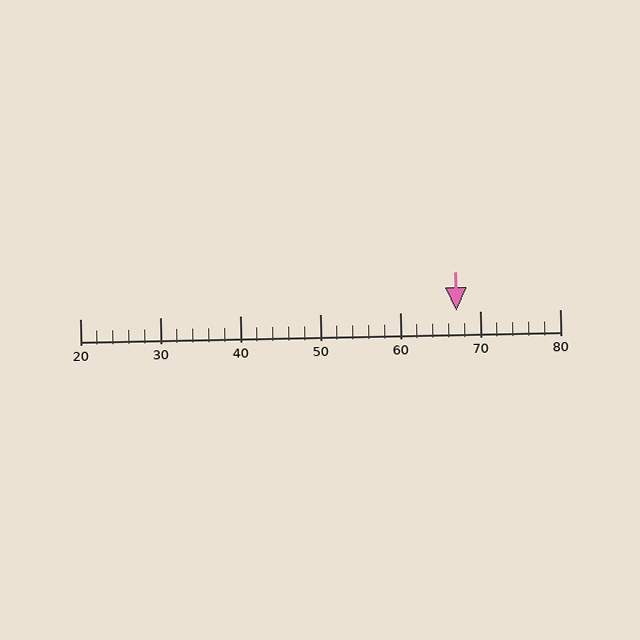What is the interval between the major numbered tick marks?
The major tick marks are spaced 10 units apart.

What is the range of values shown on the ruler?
The ruler shows values from 20 to 80.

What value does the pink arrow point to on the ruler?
The pink arrow points to approximately 67.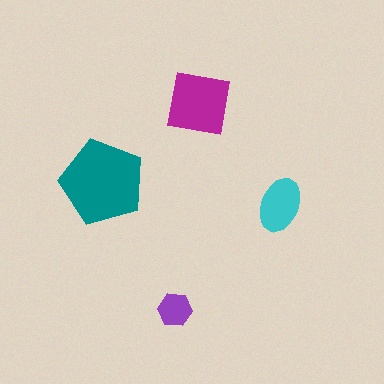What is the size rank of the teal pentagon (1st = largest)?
1st.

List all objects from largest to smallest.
The teal pentagon, the magenta square, the cyan ellipse, the purple hexagon.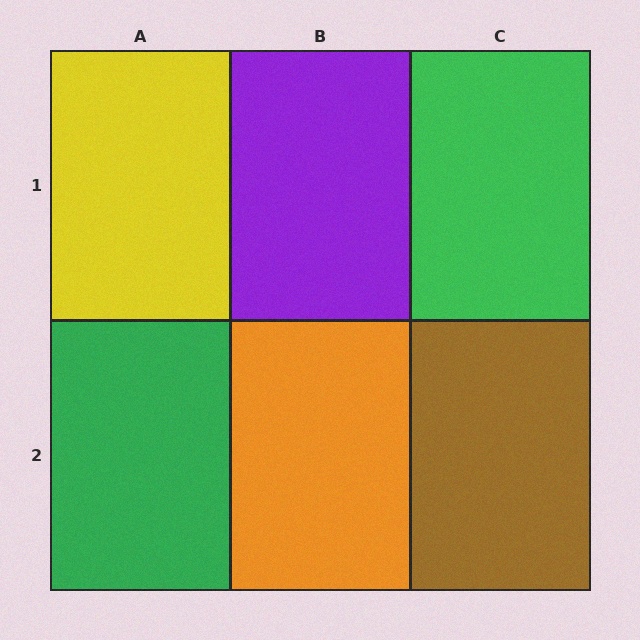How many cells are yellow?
1 cell is yellow.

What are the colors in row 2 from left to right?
Green, orange, brown.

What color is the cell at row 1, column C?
Green.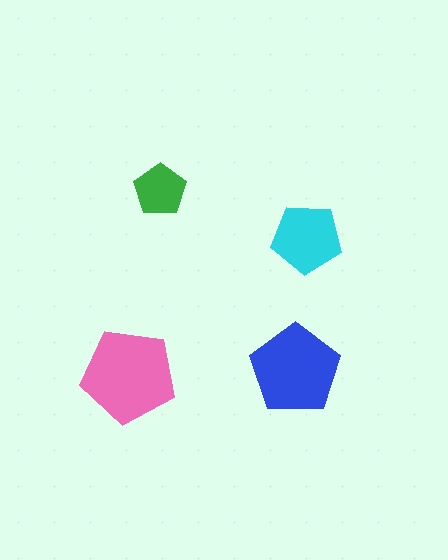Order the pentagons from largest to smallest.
the pink one, the blue one, the cyan one, the green one.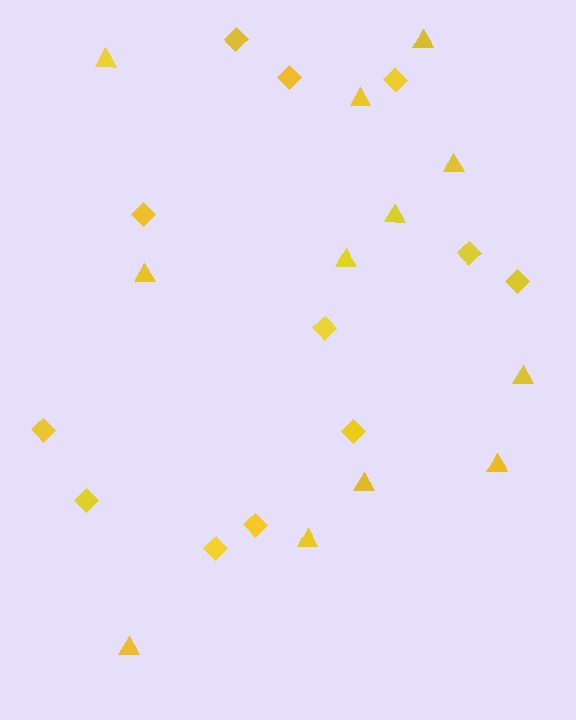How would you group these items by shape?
There are 2 groups: one group of triangles (12) and one group of diamonds (12).